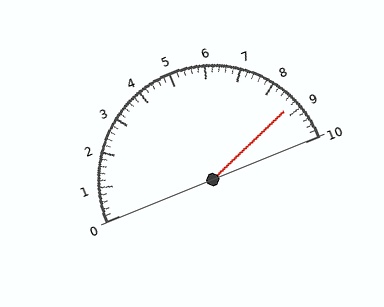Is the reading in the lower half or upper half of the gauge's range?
The reading is in the upper half of the range (0 to 10).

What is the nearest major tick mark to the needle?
The nearest major tick mark is 9.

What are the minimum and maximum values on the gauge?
The gauge ranges from 0 to 10.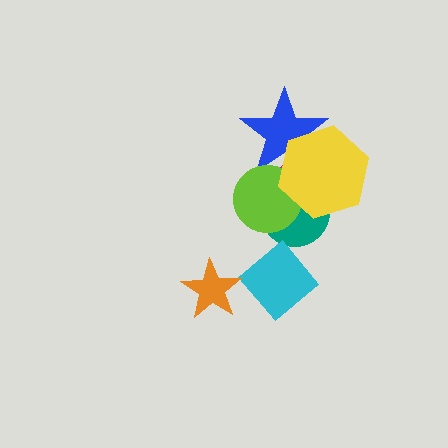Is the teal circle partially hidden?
Yes, it is partially covered by another shape.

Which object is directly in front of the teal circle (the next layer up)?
The lime circle is directly in front of the teal circle.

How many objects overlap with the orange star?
0 objects overlap with the orange star.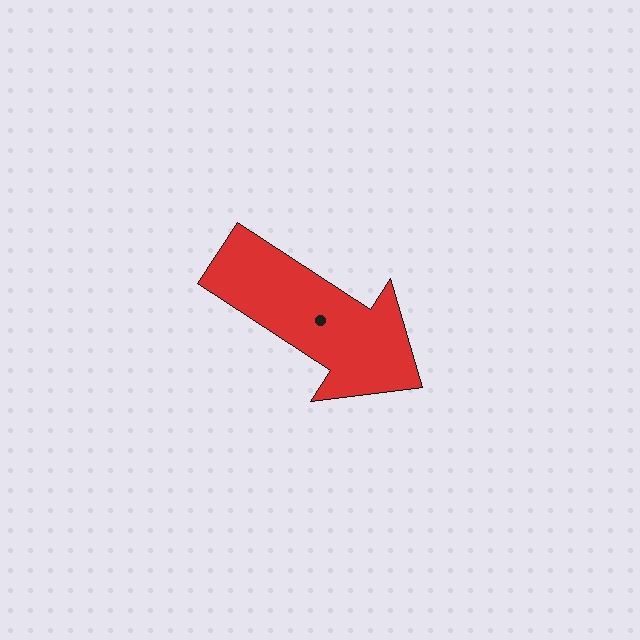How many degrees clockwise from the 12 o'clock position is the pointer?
Approximately 123 degrees.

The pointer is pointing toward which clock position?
Roughly 4 o'clock.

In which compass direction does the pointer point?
Southeast.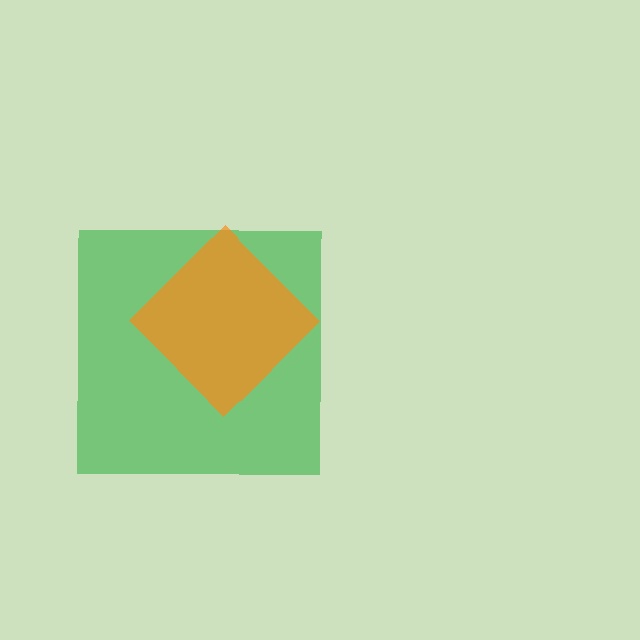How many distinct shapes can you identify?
There are 2 distinct shapes: a green square, an orange diamond.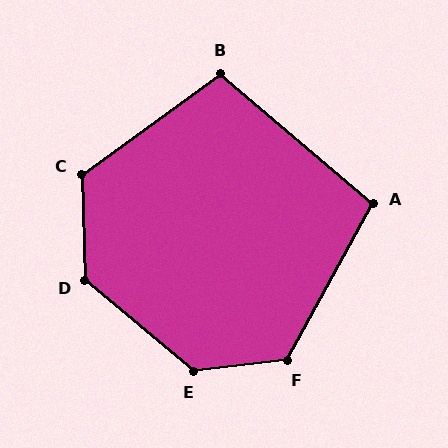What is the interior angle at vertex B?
Approximately 104 degrees (obtuse).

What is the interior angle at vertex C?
Approximately 125 degrees (obtuse).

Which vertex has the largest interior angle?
E, at approximately 134 degrees.